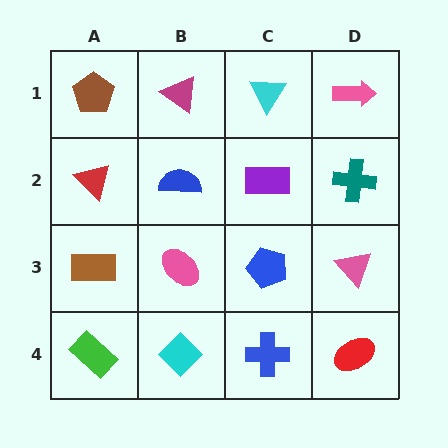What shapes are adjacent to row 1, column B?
A blue semicircle (row 2, column B), a brown pentagon (row 1, column A), a cyan triangle (row 1, column C).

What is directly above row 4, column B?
A pink ellipse.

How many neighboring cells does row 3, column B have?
4.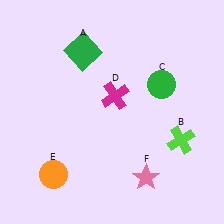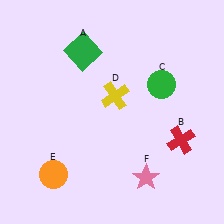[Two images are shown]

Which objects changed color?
B changed from lime to red. D changed from magenta to yellow.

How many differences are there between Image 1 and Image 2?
There are 2 differences between the two images.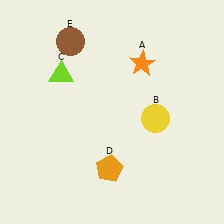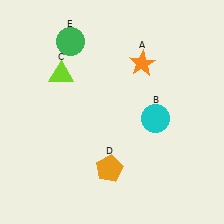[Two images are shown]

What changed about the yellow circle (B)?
In Image 1, B is yellow. In Image 2, it changed to cyan.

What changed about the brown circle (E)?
In Image 1, E is brown. In Image 2, it changed to green.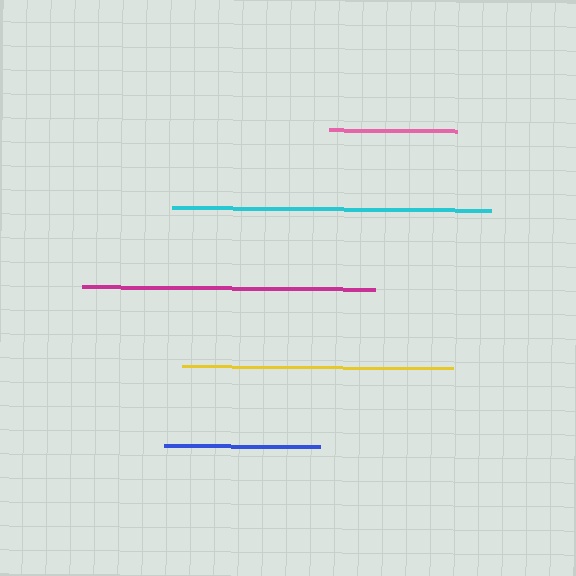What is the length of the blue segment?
The blue segment is approximately 156 pixels long.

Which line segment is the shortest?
The pink line is the shortest at approximately 128 pixels.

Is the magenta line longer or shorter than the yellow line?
The magenta line is longer than the yellow line.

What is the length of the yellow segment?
The yellow segment is approximately 270 pixels long.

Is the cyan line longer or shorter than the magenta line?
The cyan line is longer than the magenta line.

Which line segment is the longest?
The cyan line is the longest at approximately 320 pixels.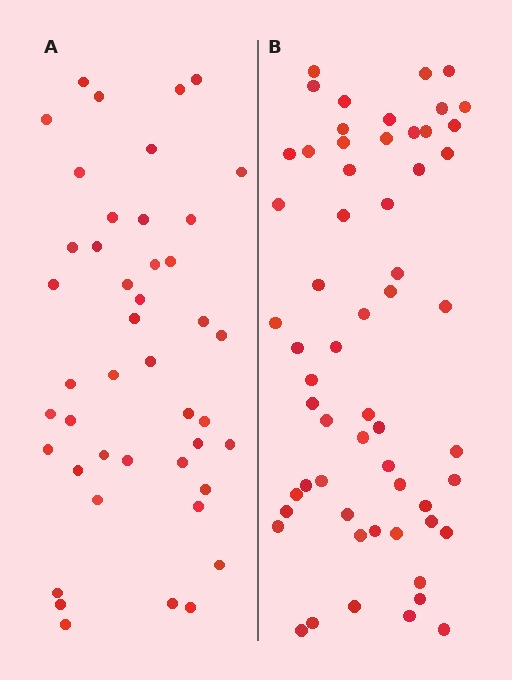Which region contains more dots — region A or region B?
Region B (the right region) has more dots.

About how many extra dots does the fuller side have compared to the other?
Region B has approximately 15 more dots than region A.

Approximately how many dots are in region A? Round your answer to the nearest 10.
About 40 dots. (The exact count is 44, which rounds to 40.)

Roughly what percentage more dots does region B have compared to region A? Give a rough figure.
About 35% more.